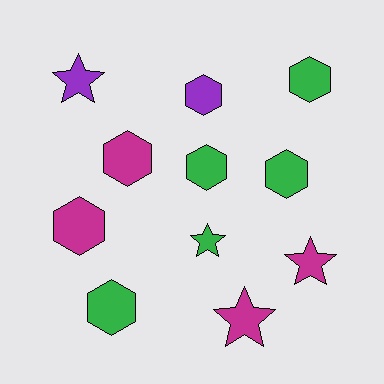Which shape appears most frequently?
Hexagon, with 7 objects.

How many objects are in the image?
There are 11 objects.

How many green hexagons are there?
There are 4 green hexagons.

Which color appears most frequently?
Green, with 5 objects.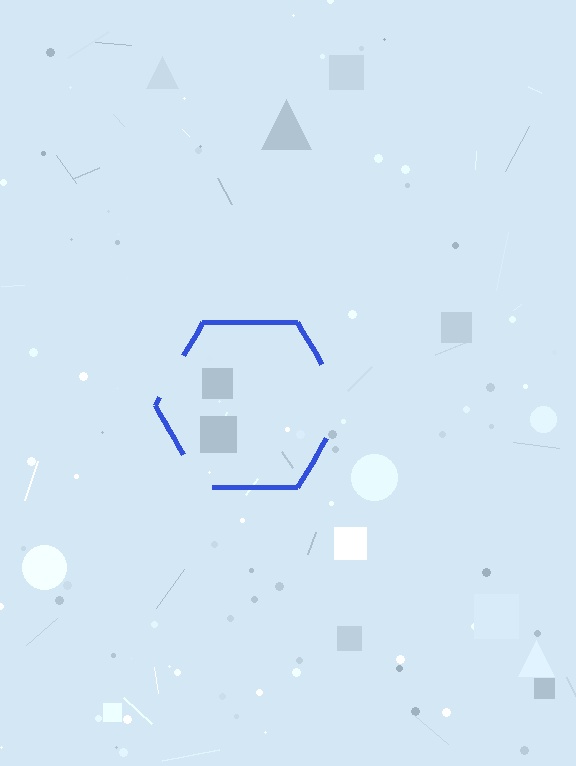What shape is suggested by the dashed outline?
The dashed outline suggests a hexagon.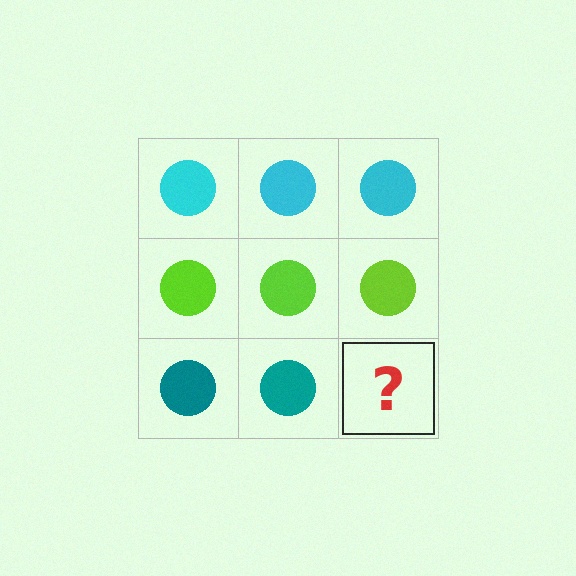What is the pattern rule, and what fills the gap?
The rule is that each row has a consistent color. The gap should be filled with a teal circle.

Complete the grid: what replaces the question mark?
The question mark should be replaced with a teal circle.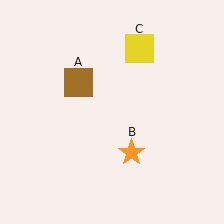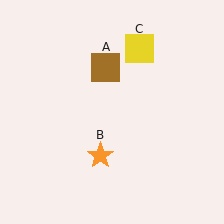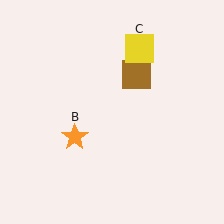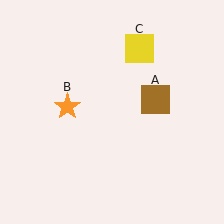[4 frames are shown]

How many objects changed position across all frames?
2 objects changed position: brown square (object A), orange star (object B).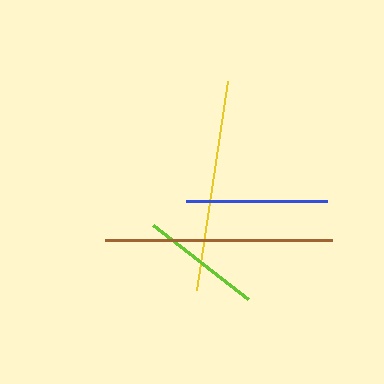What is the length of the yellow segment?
The yellow segment is approximately 211 pixels long.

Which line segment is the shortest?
The lime line is the shortest at approximately 121 pixels.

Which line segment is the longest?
The brown line is the longest at approximately 226 pixels.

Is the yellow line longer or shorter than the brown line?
The brown line is longer than the yellow line.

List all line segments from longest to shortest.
From longest to shortest: brown, yellow, blue, lime.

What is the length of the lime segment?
The lime segment is approximately 121 pixels long.